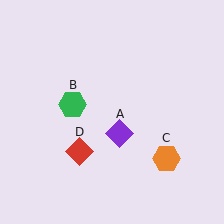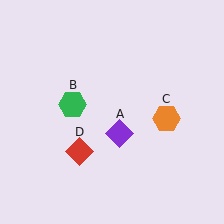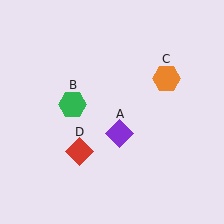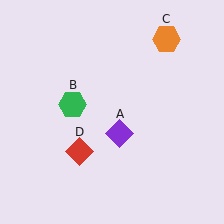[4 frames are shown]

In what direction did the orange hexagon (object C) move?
The orange hexagon (object C) moved up.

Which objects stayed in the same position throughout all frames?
Purple diamond (object A) and green hexagon (object B) and red diamond (object D) remained stationary.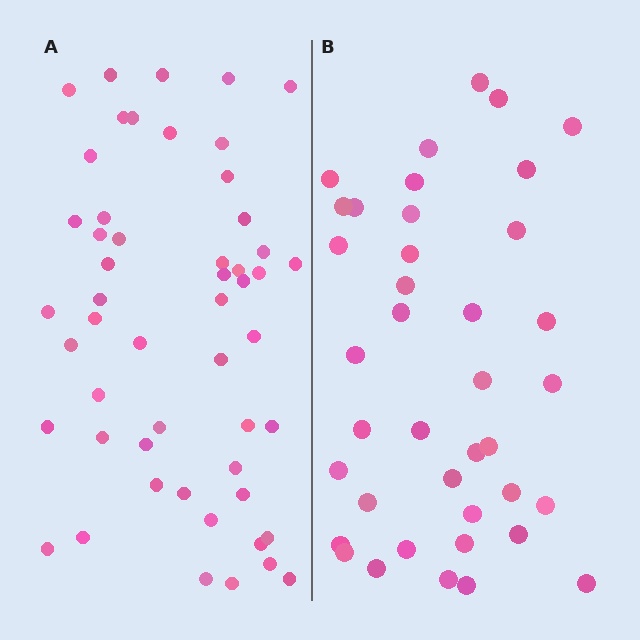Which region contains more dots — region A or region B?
Region A (the left region) has more dots.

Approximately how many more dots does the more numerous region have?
Region A has approximately 15 more dots than region B.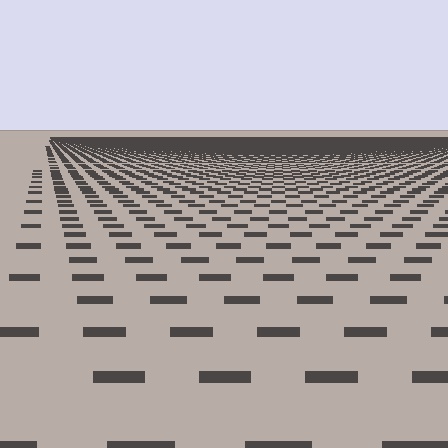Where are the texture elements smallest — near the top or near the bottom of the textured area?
Near the top.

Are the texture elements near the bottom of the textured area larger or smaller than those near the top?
Larger. Near the bottom, elements are closer to the viewer and appear at a bigger on-screen size.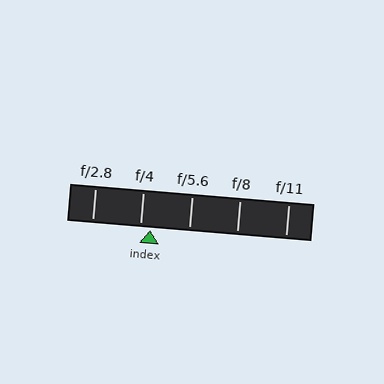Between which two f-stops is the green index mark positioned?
The index mark is between f/4 and f/5.6.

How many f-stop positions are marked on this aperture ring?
There are 5 f-stop positions marked.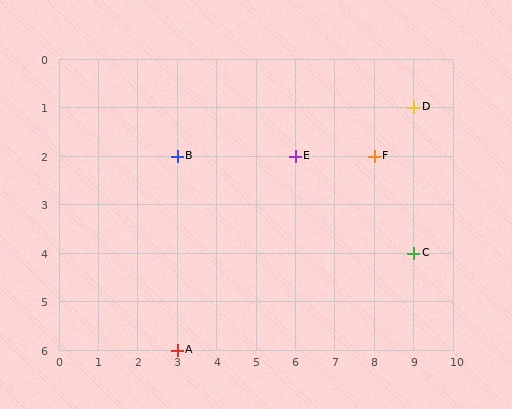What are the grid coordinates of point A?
Point A is at grid coordinates (3, 6).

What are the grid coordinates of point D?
Point D is at grid coordinates (9, 1).